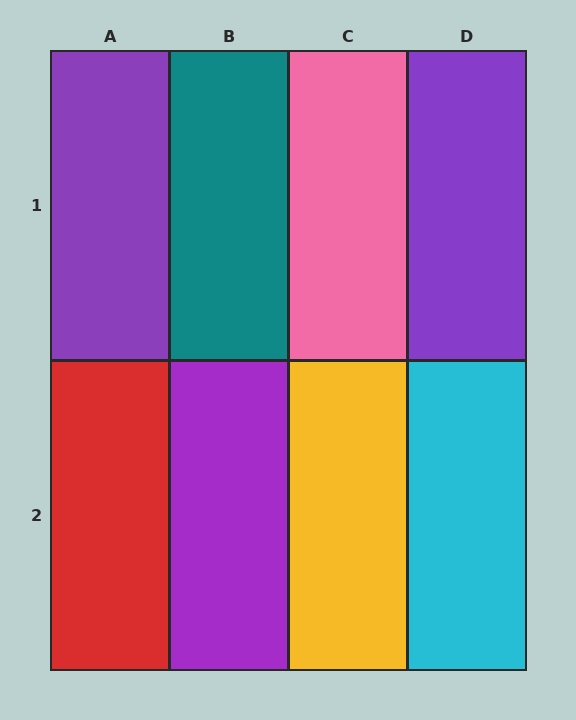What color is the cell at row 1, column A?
Purple.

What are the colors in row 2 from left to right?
Red, purple, yellow, cyan.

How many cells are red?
1 cell is red.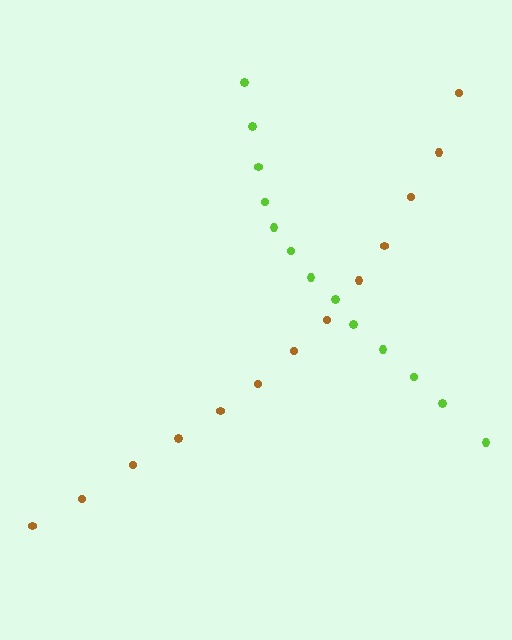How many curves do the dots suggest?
There are 2 distinct paths.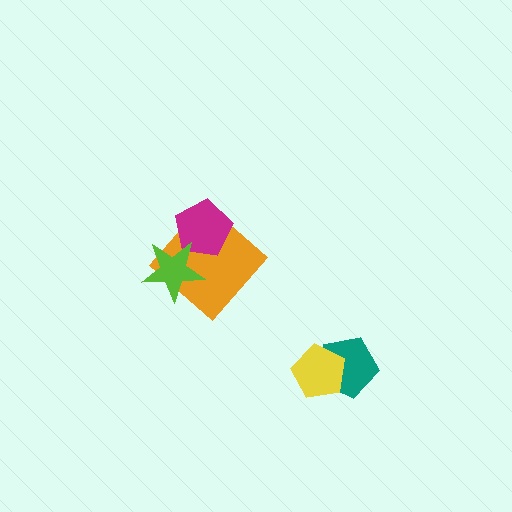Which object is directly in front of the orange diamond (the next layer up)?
The magenta pentagon is directly in front of the orange diamond.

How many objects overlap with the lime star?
2 objects overlap with the lime star.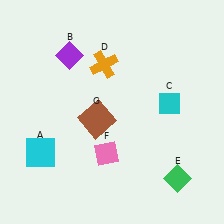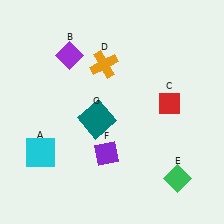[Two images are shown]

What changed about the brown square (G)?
In Image 1, G is brown. In Image 2, it changed to teal.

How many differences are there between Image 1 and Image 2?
There are 3 differences between the two images.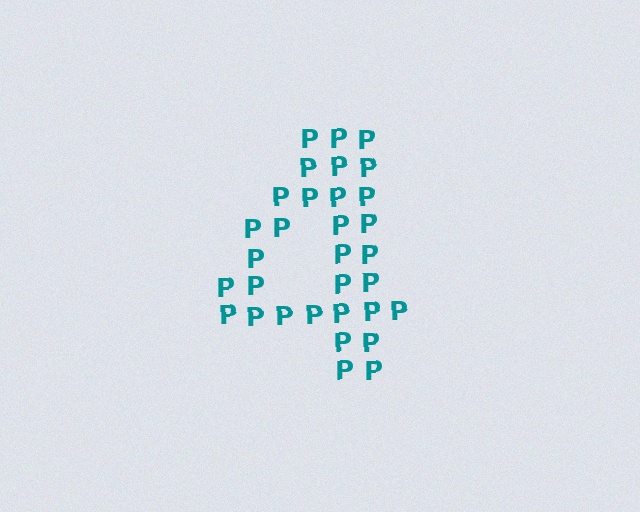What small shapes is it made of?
It is made of small letter P's.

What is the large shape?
The large shape is the digit 4.